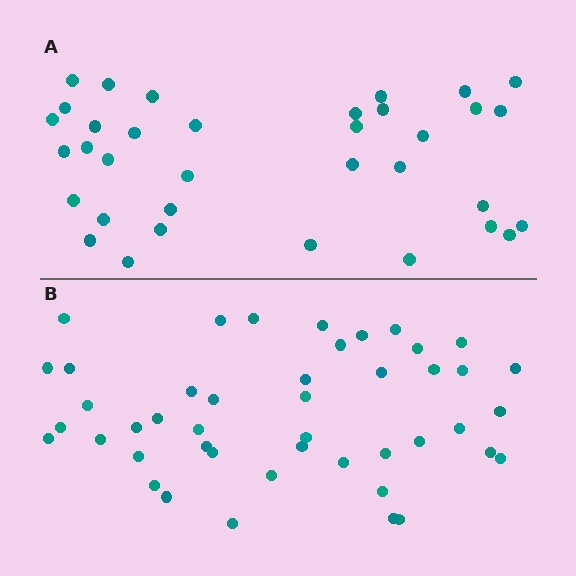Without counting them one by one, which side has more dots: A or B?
Region B (the bottom region) has more dots.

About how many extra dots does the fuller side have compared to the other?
Region B has roughly 10 or so more dots than region A.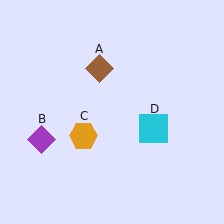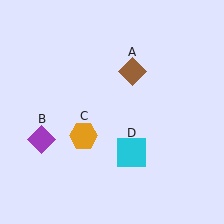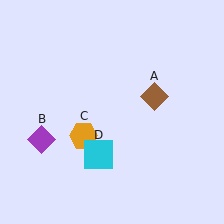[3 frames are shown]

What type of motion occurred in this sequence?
The brown diamond (object A), cyan square (object D) rotated clockwise around the center of the scene.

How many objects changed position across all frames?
2 objects changed position: brown diamond (object A), cyan square (object D).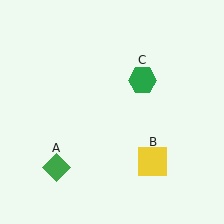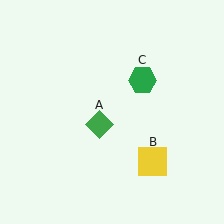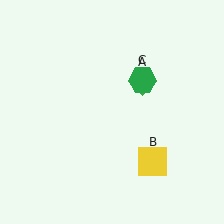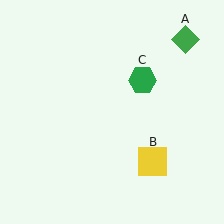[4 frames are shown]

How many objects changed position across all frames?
1 object changed position: green diamond (object A).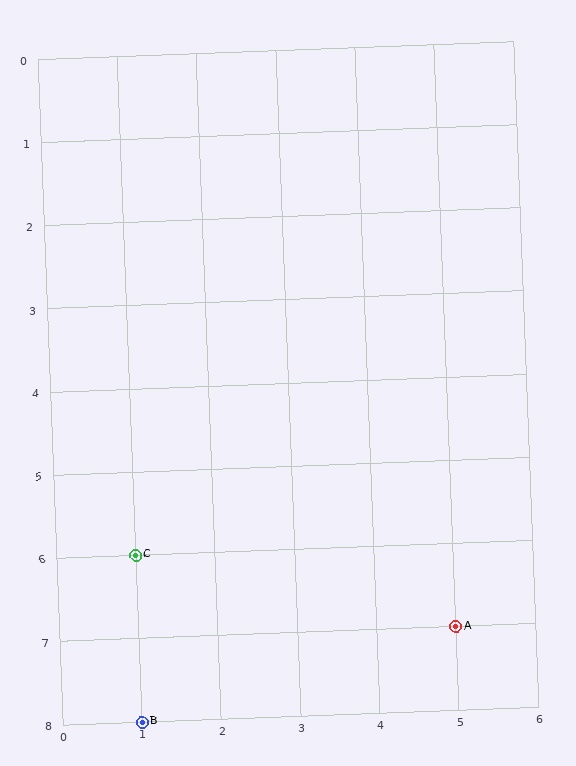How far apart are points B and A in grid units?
Points B and A are 4 columns and 1 row apart (about 4.1 grid units diagonally).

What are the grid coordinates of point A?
Point A is at grid coordinates (5, 7).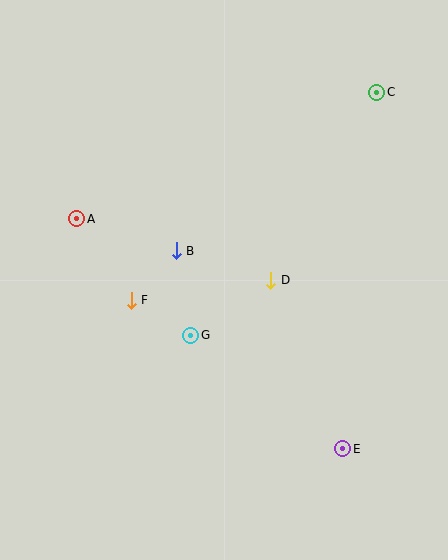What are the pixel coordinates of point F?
Point F is at (131, 300).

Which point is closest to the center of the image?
Point D at (271, 280) is closest to the center.